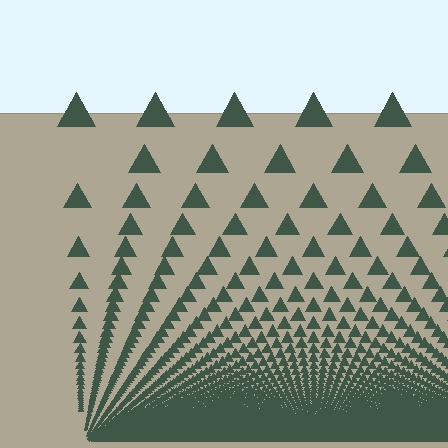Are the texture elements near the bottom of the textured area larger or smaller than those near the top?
Smaller. The gradient is inverted — elements near the bottom are smaller and denser.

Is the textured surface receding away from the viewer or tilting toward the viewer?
The surface appears to tilt toward the viewer. Texture elements get larger and sparser toward the top.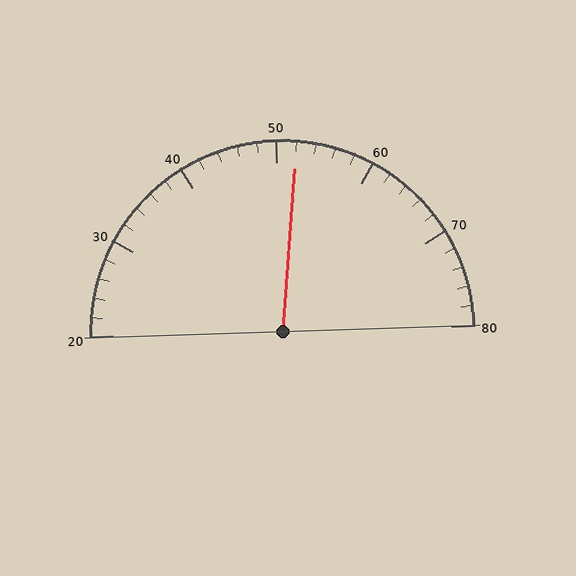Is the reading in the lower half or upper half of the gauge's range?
The reading is in the upper half of the range (20 to 80).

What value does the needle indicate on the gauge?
The needle indicates approximately 52.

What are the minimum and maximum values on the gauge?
The gauge ranges from 20 to 80.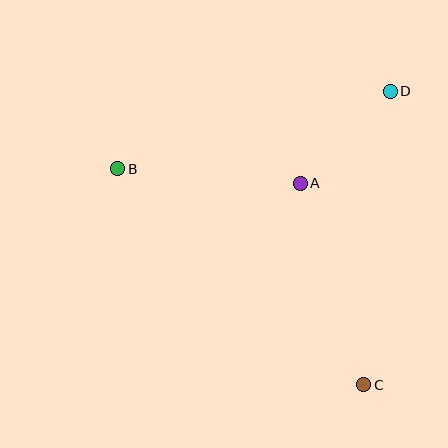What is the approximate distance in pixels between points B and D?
The distance between B and D is approximately 284 pixels.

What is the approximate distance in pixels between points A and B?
The distance between A and B is approximately 183 pixels.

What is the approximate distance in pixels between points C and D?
The distance between C and D is approximately 295 pixels.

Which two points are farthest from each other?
Points B and C are farthest from each other.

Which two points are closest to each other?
Points A and D are closest to each other.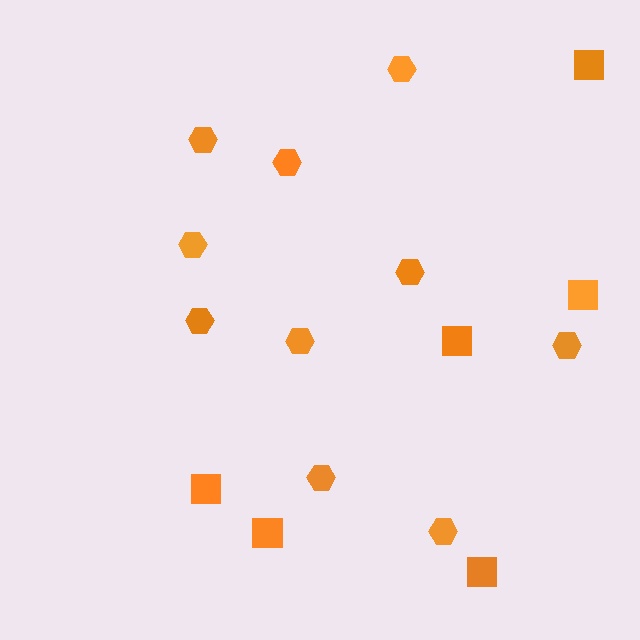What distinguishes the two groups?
There are 2 groups: one group of hexagons (10) and one group of squares (6).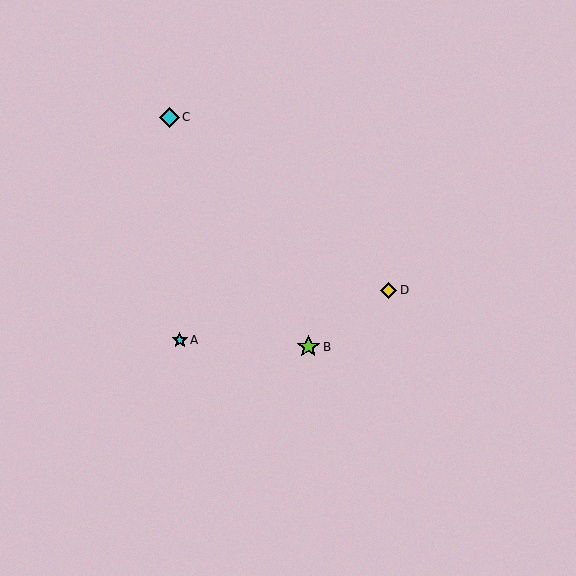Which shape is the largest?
The lime star (labeled B) is the largest.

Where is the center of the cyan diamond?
The center of the cyan diamond is at (170, 117).